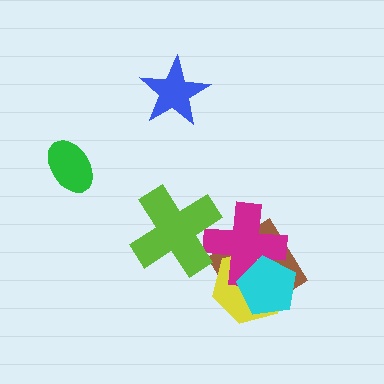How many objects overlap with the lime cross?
1 object overlaps with the lime cross.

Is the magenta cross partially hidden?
Yes, it is partially covered by another shape.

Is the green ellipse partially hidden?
No, no other shape covers it.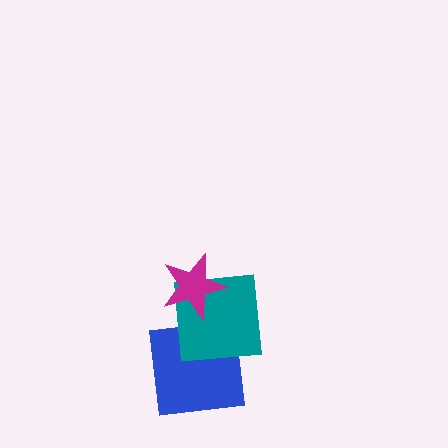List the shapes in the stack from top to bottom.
From top to bottom: the magenta star, the teal square, the blue square.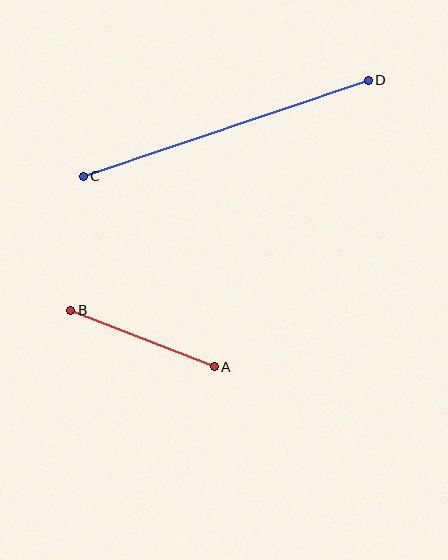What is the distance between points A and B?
The distance is approximately 154 pixels.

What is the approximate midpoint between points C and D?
The midpoint is at approximately (226, 128) pixels.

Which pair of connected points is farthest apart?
Points C and D are farthest apart.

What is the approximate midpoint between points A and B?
The midpoint is at approximately (143, 339) pixels.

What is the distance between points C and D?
The distance is approximately 301 pixels.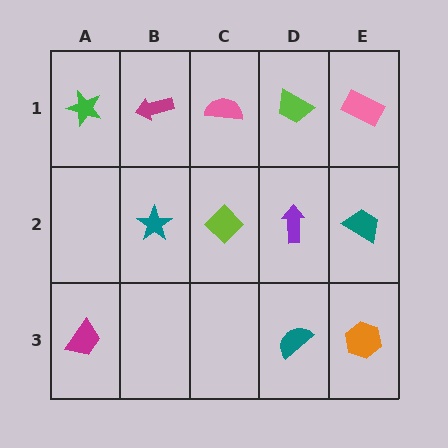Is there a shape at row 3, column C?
No, that cell is empty.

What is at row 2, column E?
A teal trapezoid.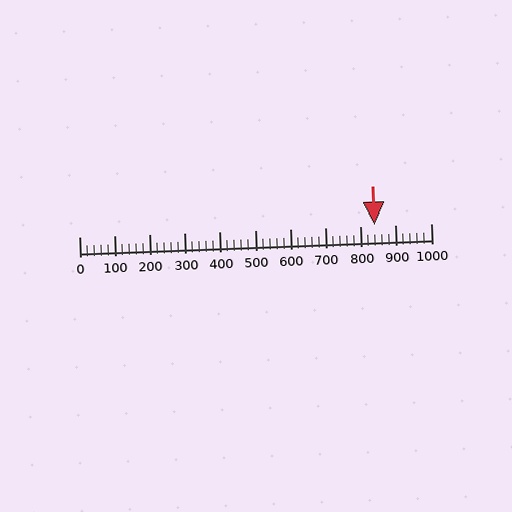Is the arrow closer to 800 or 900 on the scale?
The arrow is closer to 800.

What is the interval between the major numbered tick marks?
The major tick marks are spaced 100 units apart.